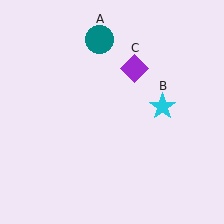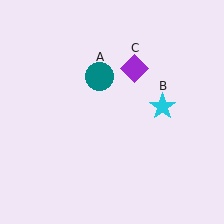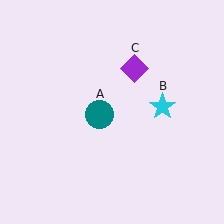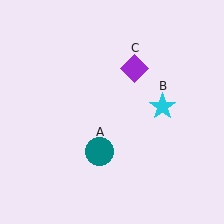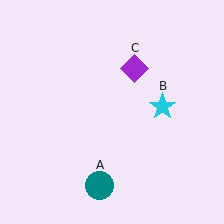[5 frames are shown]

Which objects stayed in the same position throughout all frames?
Cyan star (object B) and purple diamond (object C) remained stationary.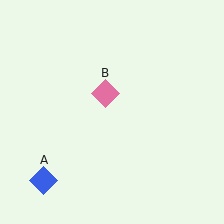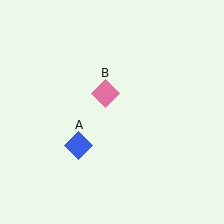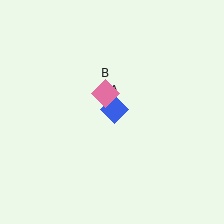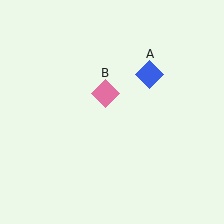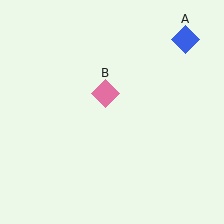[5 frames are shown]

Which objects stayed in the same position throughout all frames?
Pink diamond (object B) remained stationary.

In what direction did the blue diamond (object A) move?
The blue diamond (object A) moved up and to the right.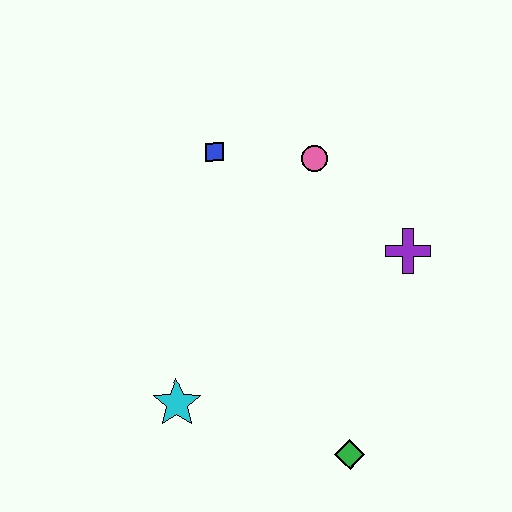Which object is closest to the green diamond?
The cyan star is closest to the green diamond.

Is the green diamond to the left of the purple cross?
Yes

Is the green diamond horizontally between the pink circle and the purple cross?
Yes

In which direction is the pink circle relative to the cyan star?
The pink circle is above the cyan star.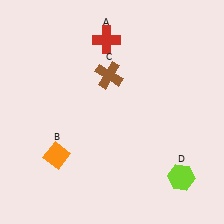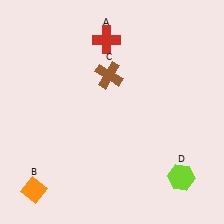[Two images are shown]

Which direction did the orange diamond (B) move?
The orange diamond (B) moved down.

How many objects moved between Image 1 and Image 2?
1 object moved between the two images.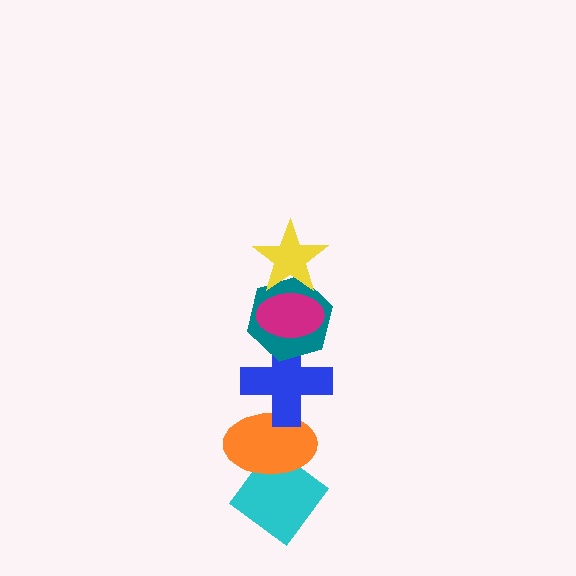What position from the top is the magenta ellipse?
The magenta ellipse is 2nd from the top.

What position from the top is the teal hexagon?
The teal hexagon is 3rd from the top.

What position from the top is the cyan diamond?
The cyan diamond is 6th from the top.